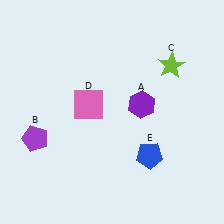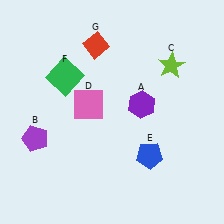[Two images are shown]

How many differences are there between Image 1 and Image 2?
There are 2 differences between the two images.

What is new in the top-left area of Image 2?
A green square (F) was added in the top-left area of Image 2.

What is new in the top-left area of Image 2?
A red diamond (G) was added in the top-left area of Image 2.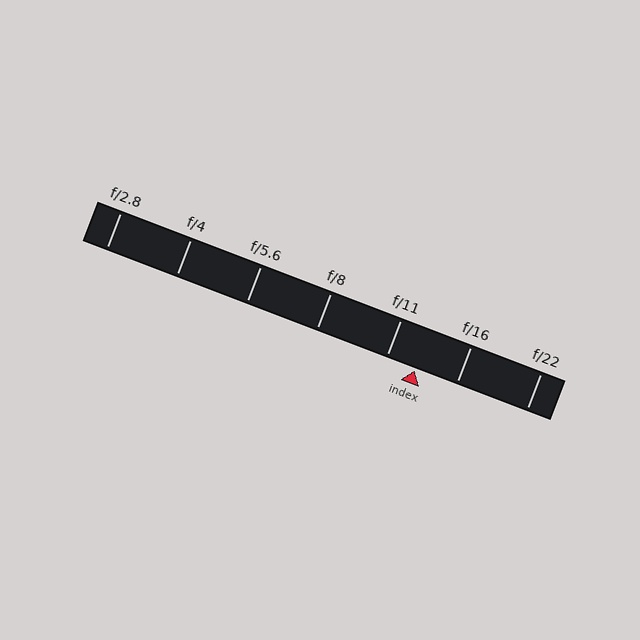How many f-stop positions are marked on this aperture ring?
There are 7 f-stop positions marked.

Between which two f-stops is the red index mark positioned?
The index mark is between f/11 and f/16.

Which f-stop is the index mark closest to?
The index mark is closest to f/11.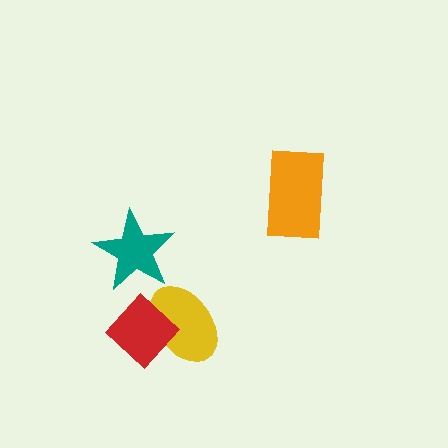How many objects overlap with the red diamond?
1 object overlaps with the red diamond.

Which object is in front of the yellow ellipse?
The red diamond is in front of the yellow ellipse.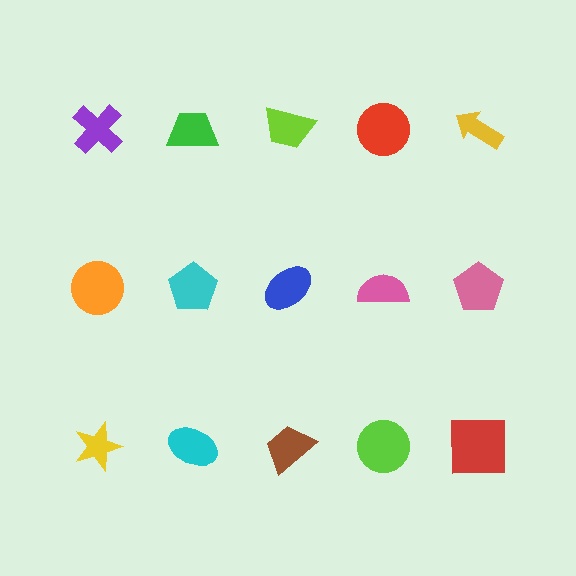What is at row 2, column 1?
An orange circle.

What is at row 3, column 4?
A lime circle.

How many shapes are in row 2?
5 shapes.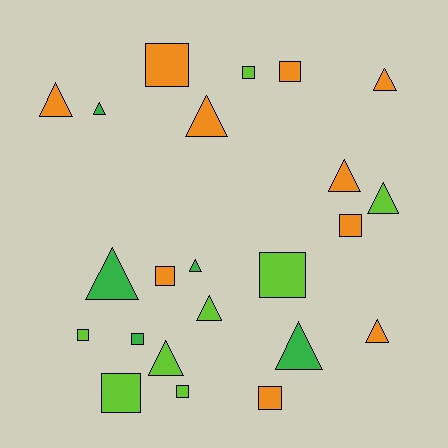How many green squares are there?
There is 1 green square.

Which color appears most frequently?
Orange, with 10 objects.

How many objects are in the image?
There are 23 objects.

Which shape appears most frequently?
Triangle, with 12 objects.